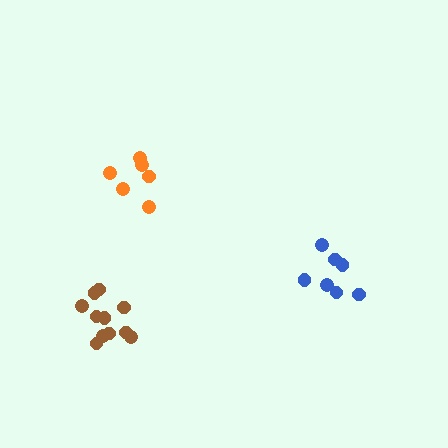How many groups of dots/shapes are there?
There are 3 groups.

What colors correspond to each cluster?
The clusters are colored: brown, blue, orange.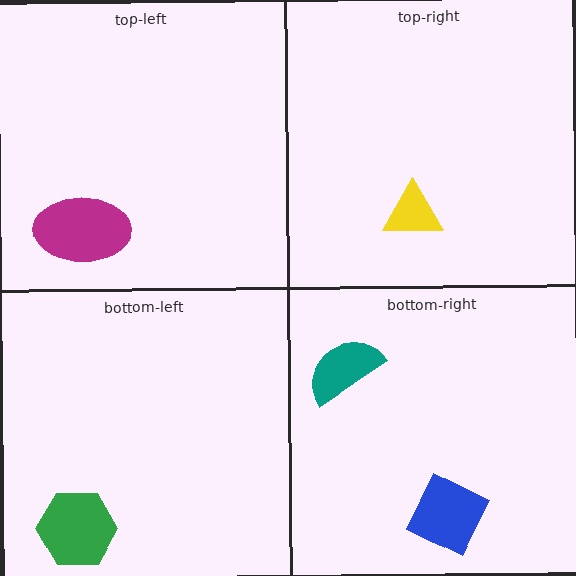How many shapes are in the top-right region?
1.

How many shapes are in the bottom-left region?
1.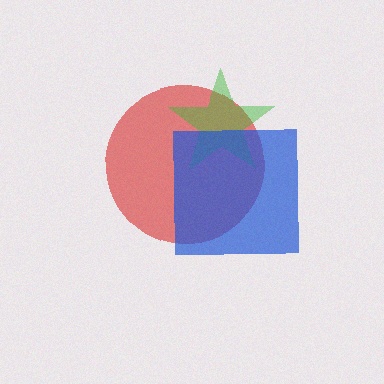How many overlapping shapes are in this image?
There are 3 overlapping shapes in the image.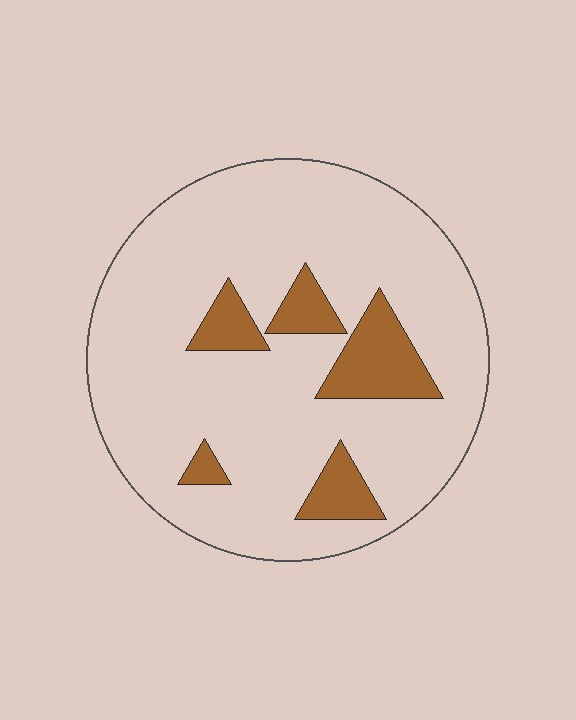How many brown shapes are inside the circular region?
5.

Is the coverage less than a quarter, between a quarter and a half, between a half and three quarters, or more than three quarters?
Less than a quarter.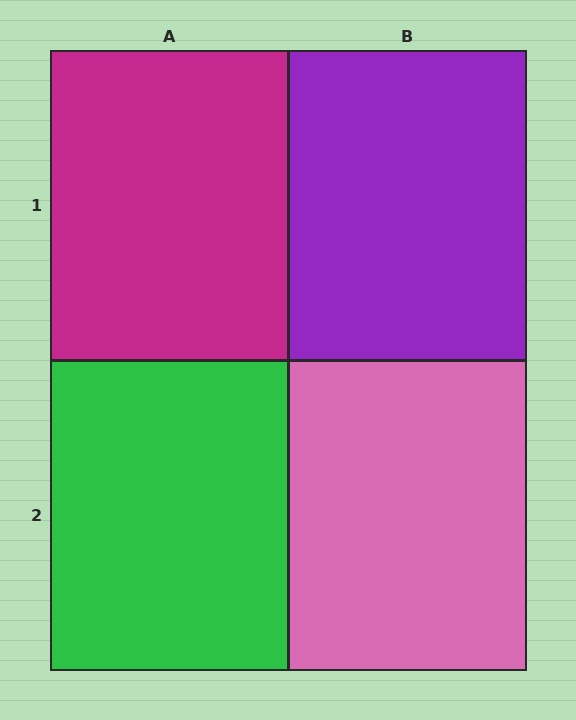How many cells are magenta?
1 cell is magenta.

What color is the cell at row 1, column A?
Magenta.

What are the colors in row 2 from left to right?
Green, pink.